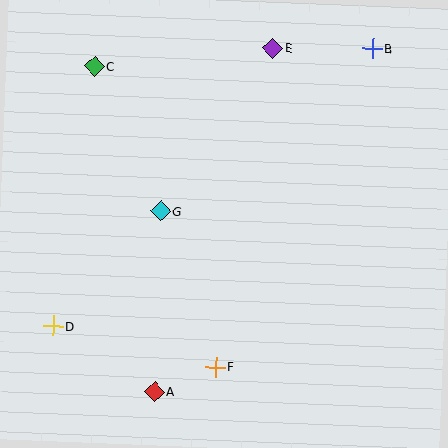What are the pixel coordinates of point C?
Point C is at (95, 67).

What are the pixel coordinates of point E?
Point E is at (273, 48).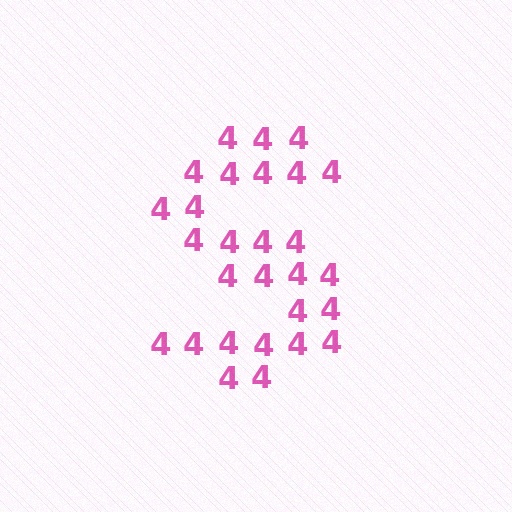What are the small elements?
The small elements are digit 4's.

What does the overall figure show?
The overall figure shows the letter S.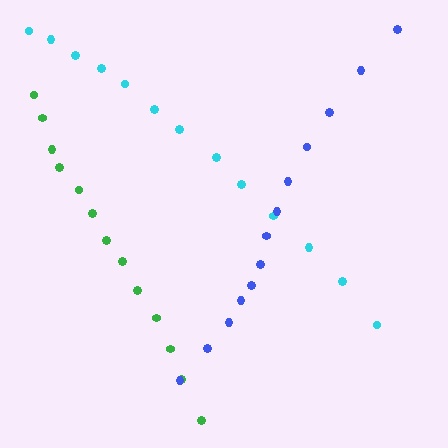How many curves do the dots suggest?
There are 3 distinct paths.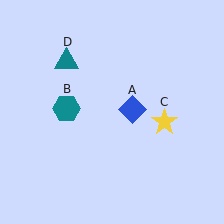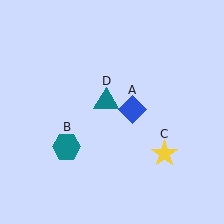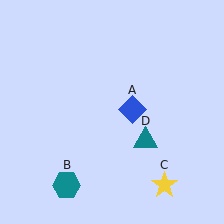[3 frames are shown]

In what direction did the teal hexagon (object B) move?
The teal hexagon (object B) moved down.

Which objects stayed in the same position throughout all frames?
Blue diamond (object A) remained stationary.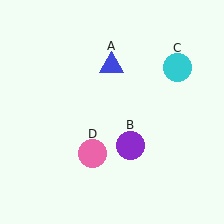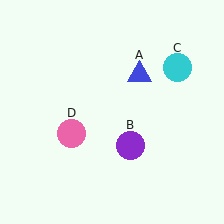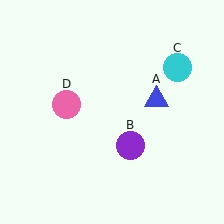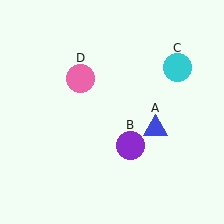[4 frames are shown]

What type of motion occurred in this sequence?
The blue triangle (object A), pink circle (object D) rotated clockwise around the center of the scene.